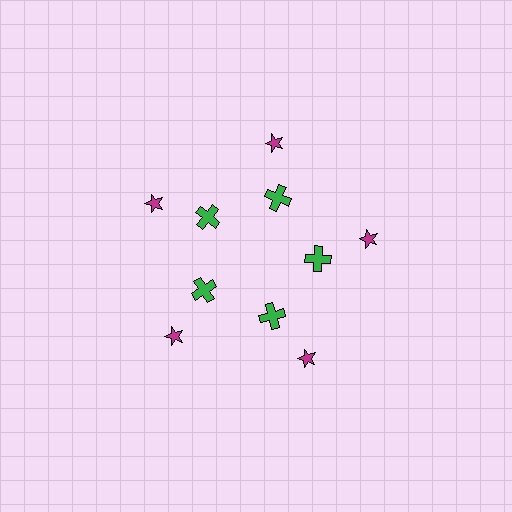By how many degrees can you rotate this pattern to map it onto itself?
The pattern maps onto itself every 72 degrees of rotation.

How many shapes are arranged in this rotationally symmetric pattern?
There are 10 shapes, arranged in 5 groups of 2.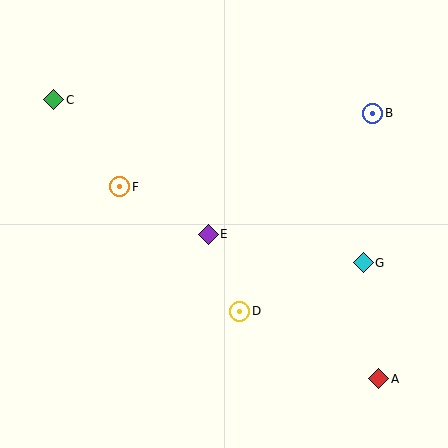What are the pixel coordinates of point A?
Point A is at (378, 379).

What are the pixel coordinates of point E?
Point E is at (208, 234).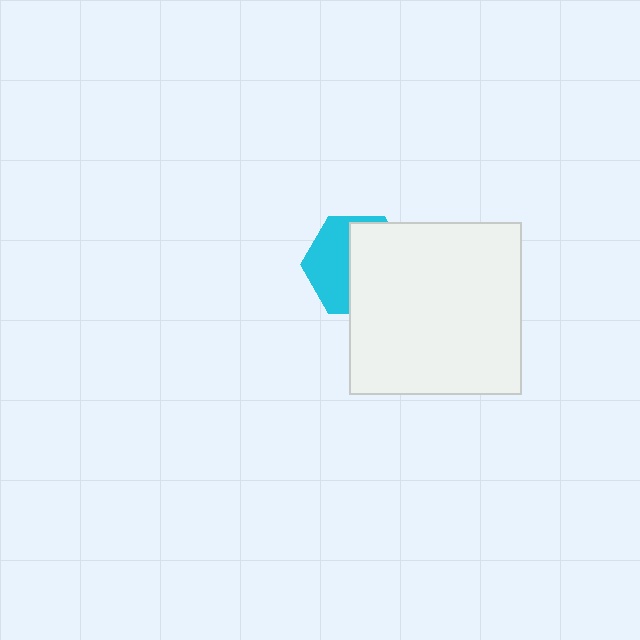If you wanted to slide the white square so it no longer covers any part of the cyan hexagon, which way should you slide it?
Slide it right — that is the most direct way to separate the two shapes.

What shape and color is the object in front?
The object in front is a white square.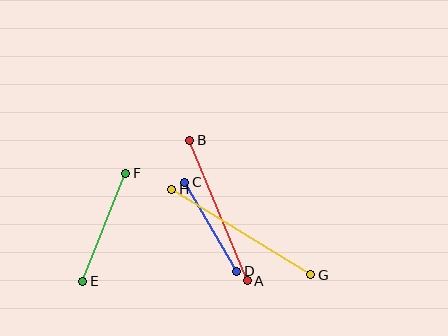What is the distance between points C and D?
The distance is approximately 103 pixels.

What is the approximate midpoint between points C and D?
The midpoint is at approximately (211, 227) pixels.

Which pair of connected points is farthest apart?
Points G and H are farthest apart.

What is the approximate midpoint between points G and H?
The midpoint is at approximately (241, 232) pixels.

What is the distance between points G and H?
The distance is approximately 163 pixels.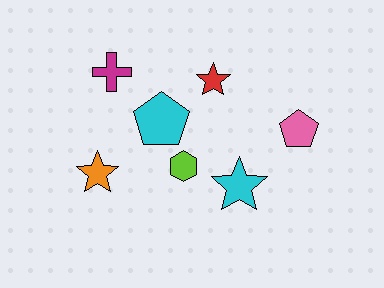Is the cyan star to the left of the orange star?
No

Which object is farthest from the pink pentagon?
The orange star is farthest from the pink pentagon.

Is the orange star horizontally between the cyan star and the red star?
No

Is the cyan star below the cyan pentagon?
Yes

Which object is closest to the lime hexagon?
The cyan pentagon is closest to the lime hexagon.